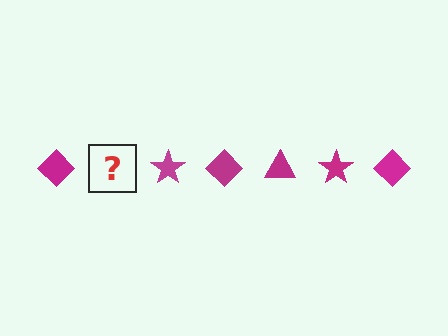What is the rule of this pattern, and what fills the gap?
The rule is that the pattern cycles through diamond, triangle, star shapes in magenta. The gap should be filled with a magenta triangle.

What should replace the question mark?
The question mark should be replaced with a magenta triangle.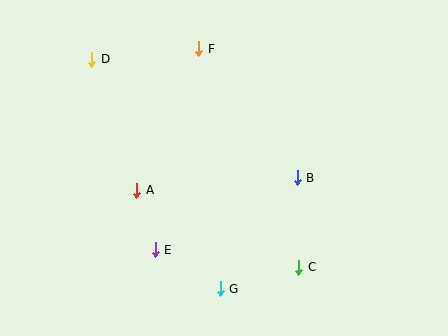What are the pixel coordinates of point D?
Point D is at (92, 59).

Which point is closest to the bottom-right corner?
Point C is closest to the bottom-right corner.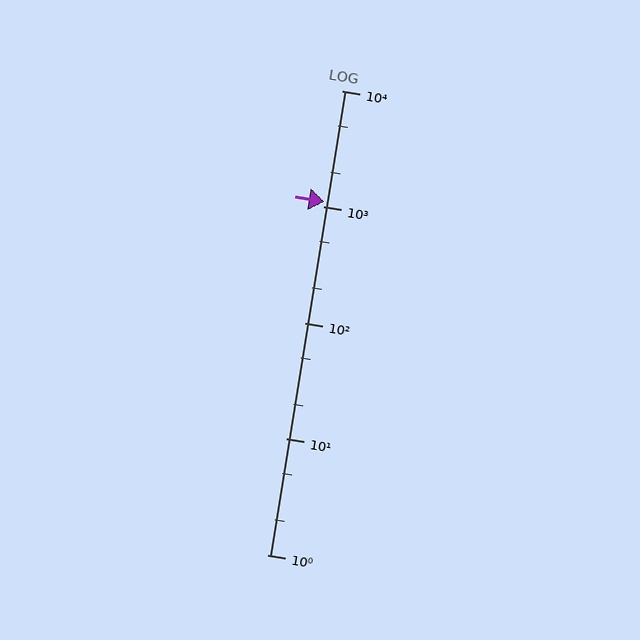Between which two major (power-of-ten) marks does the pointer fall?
The pointer is between 1000 and 10000.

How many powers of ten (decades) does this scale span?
The scale spans 4 decades, from 1 to 10000.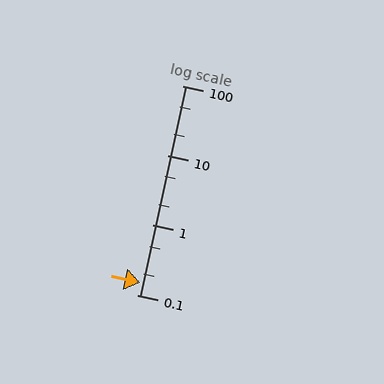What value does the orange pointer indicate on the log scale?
The pointer indicates approximately 0.15.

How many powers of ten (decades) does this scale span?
The scale spans 3 decades, from 0.1 to 100.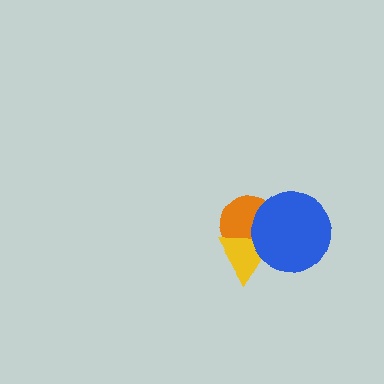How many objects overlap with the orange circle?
2 objects overlap with the orange circle.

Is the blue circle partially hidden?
No, no other shape covers it.